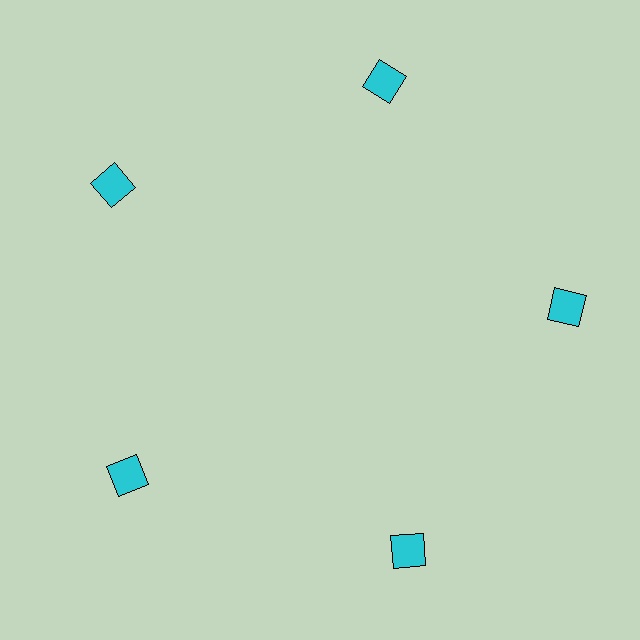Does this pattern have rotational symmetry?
Yes, this pattern has 5-fold rotational symmetry. It looks the same after rotating 72 degrees around the center.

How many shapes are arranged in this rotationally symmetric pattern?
There are 5 shapes, arranged in 5 groups of 1.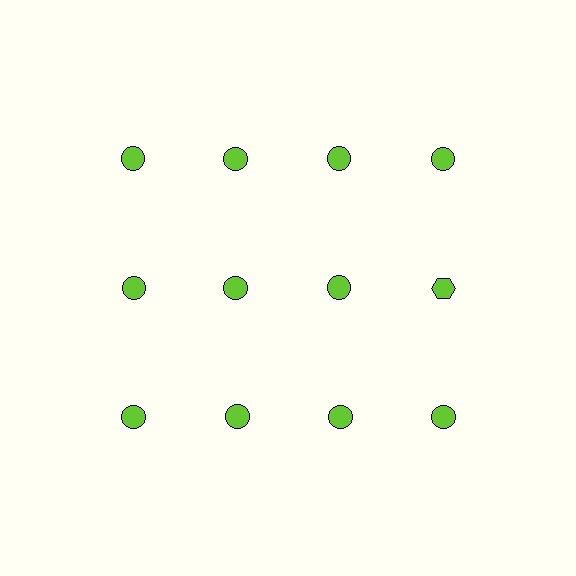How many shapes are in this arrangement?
There are 12 shapes arranged in a grid pattern.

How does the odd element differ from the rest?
It has a different shape: hexagon instead of circle.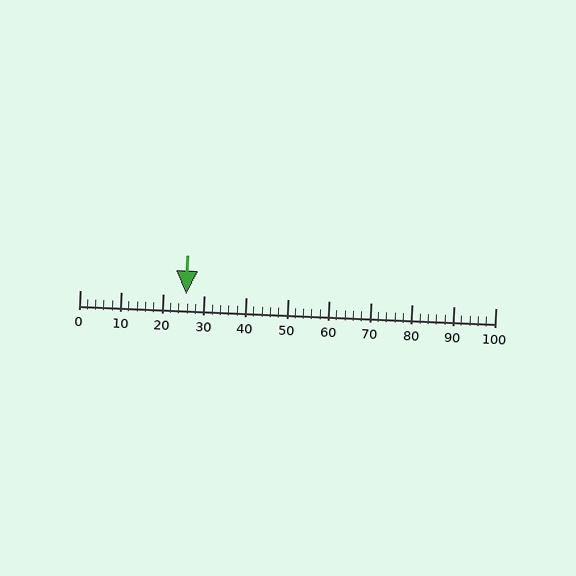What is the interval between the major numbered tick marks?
The major tick marks are spaced 10 units apart.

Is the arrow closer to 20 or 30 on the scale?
The arrow is closer to 30.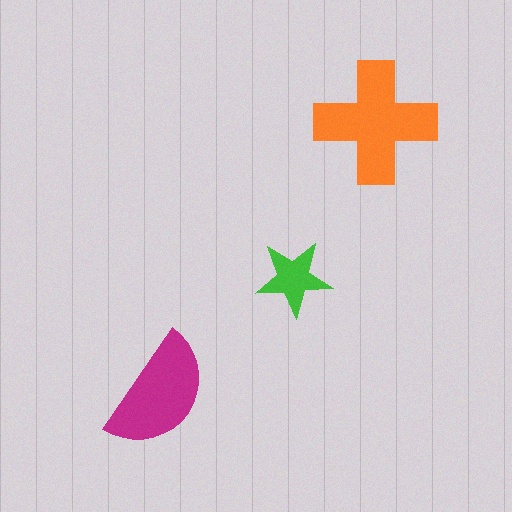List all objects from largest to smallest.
The orange cross, the magenta semicircle, the green star.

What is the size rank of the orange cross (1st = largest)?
1st.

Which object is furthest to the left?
The magenta semicircle is leftmost.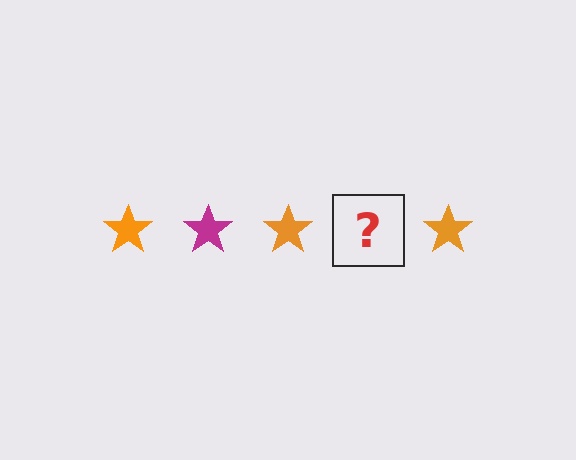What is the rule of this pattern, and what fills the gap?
The rule is that the pattern cycles through orange, magenta stars. The gap should be filled with a magenta star.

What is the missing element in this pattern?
The missing element is a magenta star.